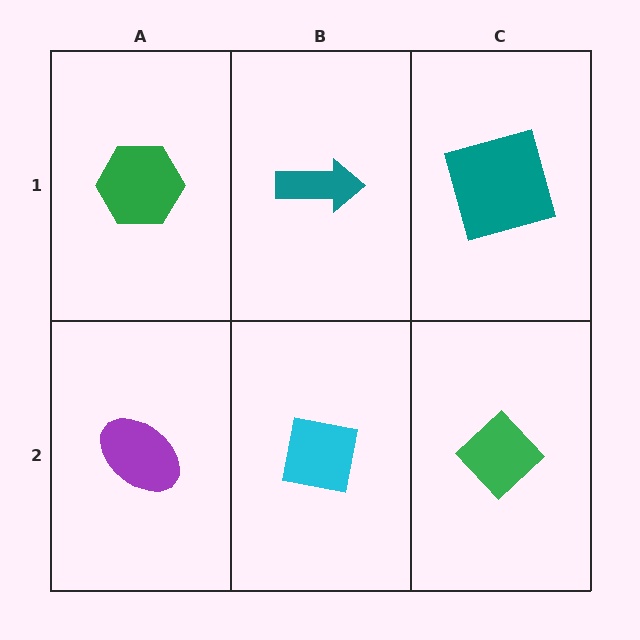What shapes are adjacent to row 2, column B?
A teal arrow (row 1, column B), a purple ellipse (row 2, column A), a green diamond (row 2, column C).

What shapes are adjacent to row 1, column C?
A green diamond (row 2, column C), a teal arrow (row 1, column B).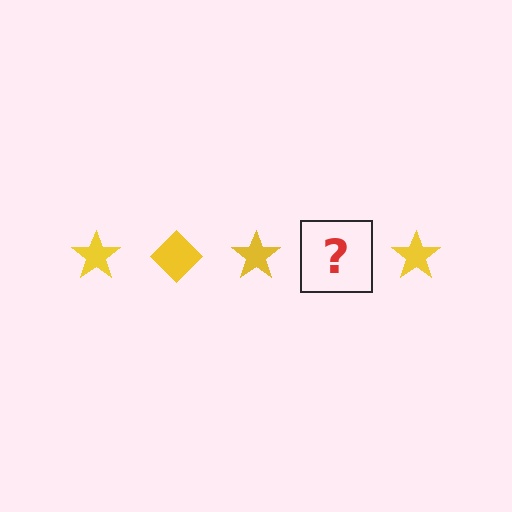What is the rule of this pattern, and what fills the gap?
The rule is that the pattern cycles through star, diamond shapes in yellow. The gap should be filled with a yellow diamond.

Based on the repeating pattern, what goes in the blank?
The blank should be a yellow diamond.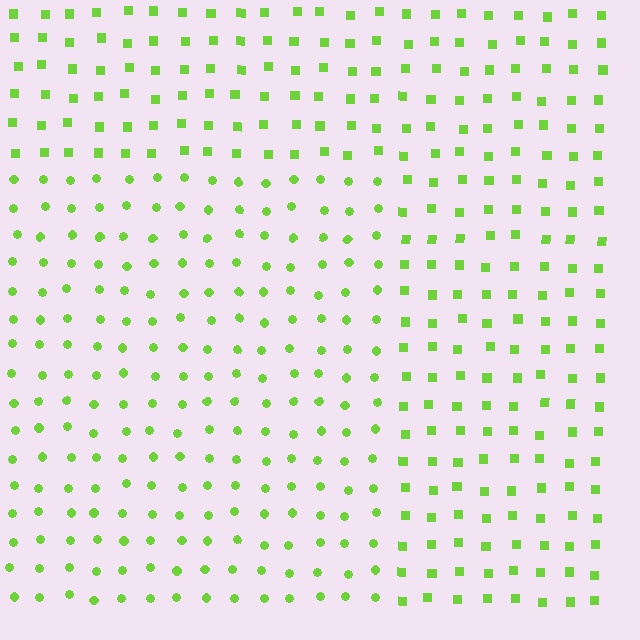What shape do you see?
I see a rectangle.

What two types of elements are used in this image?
The image uses circles inside the rectangle region and squares outside it.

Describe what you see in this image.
The image is filled with small lime elements arranged in a uniform grid. A rectangle-shaped region contains circles, while the surrounding area contains squares. The boundary is defined purely by the change in element shape.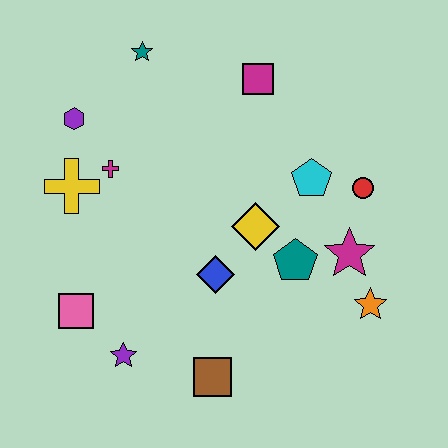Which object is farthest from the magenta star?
The purple hexagon is farthest from the magenta star.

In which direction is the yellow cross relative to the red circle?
The yellow cross is to the left of the red circle.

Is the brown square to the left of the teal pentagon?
Yes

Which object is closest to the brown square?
The purple star is closest to the brown square.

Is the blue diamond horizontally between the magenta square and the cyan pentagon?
No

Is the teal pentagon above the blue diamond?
Yes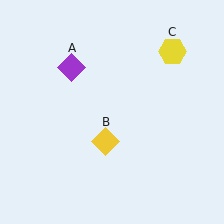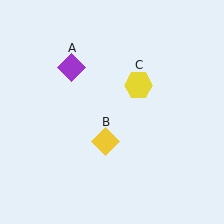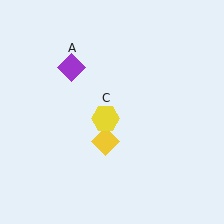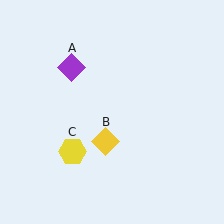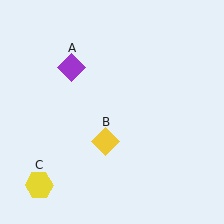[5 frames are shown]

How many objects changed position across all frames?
1 object changed position: yellow hexagon (object C).